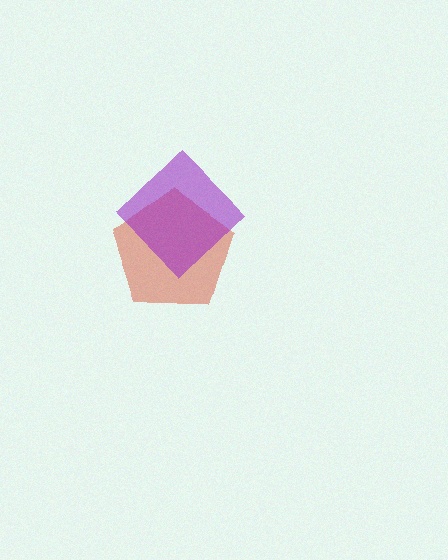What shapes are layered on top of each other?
The layered shapes are: a red pentagon, a purple diamond.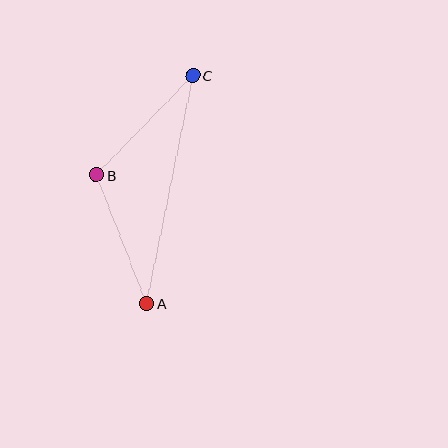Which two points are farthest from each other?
Points A and C are farthest from each other.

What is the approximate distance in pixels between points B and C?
The distance between B and C is approximately 138 pixels.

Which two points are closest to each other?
Points A and B are closest to each other.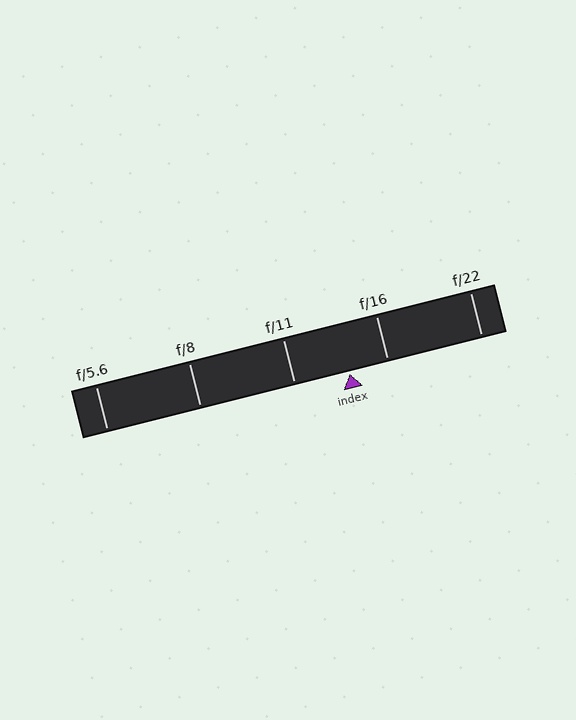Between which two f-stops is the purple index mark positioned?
The index mark is between f/11 and f/16.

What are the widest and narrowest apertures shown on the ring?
The widest aperture shown is f/5.6 and the narrowest is f/22.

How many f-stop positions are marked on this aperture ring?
There are 5 f-stop positions marked.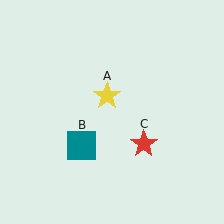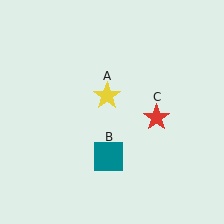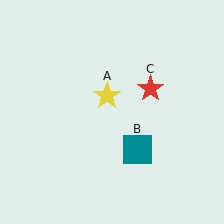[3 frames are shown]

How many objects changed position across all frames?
2 objects changed position: teal square (object B), red star (object C).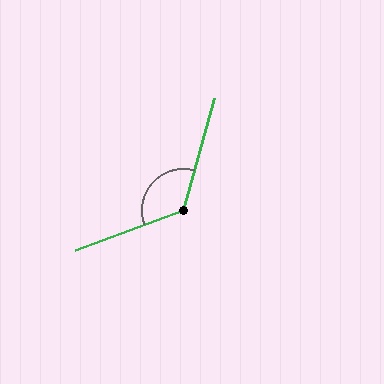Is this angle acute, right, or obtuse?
It is obtuse.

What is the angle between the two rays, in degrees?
Approximately 125 degrees.